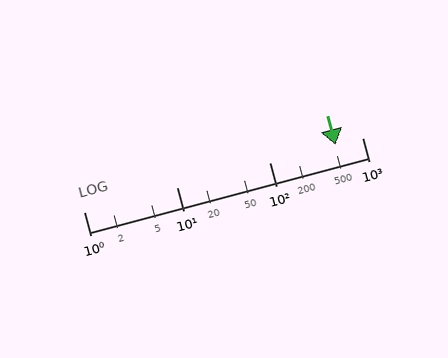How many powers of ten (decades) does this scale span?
The scale spans 3 decades, from 1 to 1000.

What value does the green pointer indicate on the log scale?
The pointer indicates approximately 520.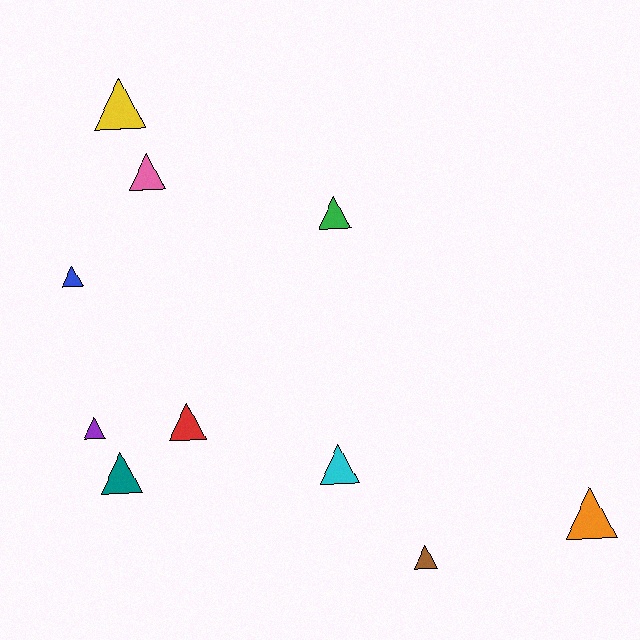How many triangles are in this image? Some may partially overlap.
There are 10 triangles.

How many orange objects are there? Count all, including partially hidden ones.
There is 1 orange object.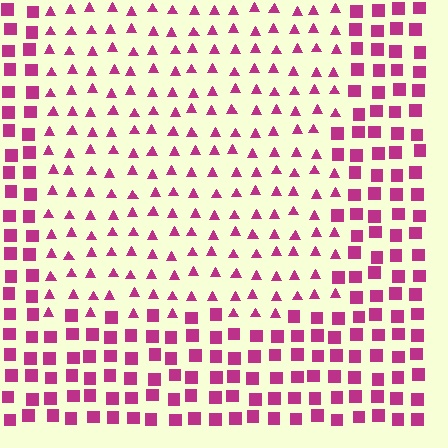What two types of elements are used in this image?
The image uses triangles inside the rectangle region and squares outside it.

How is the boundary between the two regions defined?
The boundary is defined by a change in element shape: triangles inside vs. squares outside. All elements share the same color and spacing.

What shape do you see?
I see a rectangle.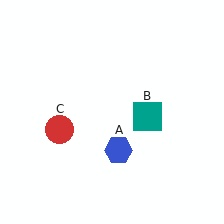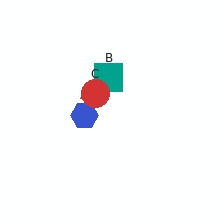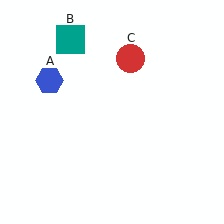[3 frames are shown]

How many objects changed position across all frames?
3 objects changed position: blue hexagon (object A), teal square (object B), red circle (object C).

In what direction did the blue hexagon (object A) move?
The blue hexagon (object A) moved up and to the left.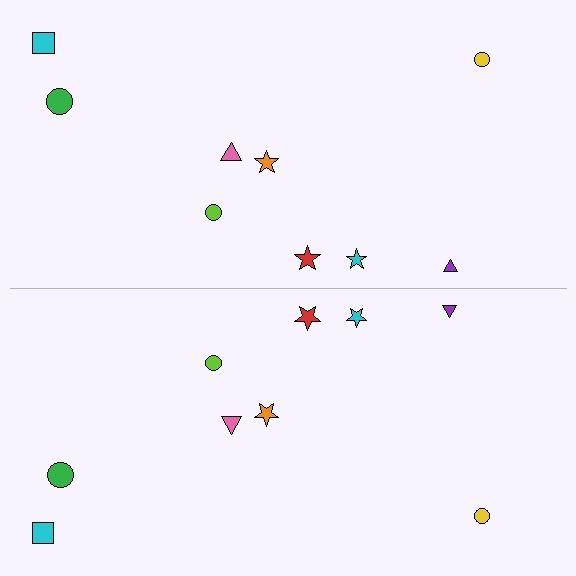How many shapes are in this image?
There are 18 shapes in this image.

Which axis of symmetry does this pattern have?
The pattern has a horizontal axis of symmetry running through the center of the image.